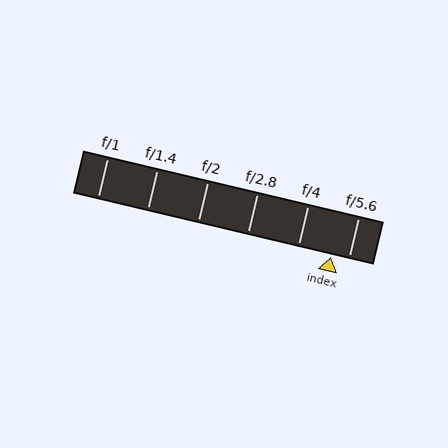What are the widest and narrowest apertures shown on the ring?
The widest aperture shown is f/1 and the narrowest is f/5.6.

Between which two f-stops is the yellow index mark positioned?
The index mark is between f/4 and f/5.6.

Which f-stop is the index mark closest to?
The index mark is closest to f/5.6.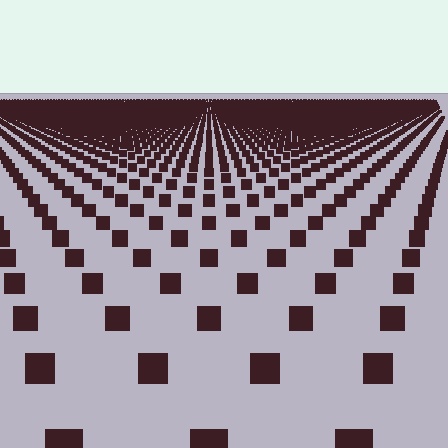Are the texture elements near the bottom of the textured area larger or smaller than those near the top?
Larger. Near the bottom, elements are closer to the viewer and appear at a bigger on-screen size.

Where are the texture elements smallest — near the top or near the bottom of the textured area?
Near the top.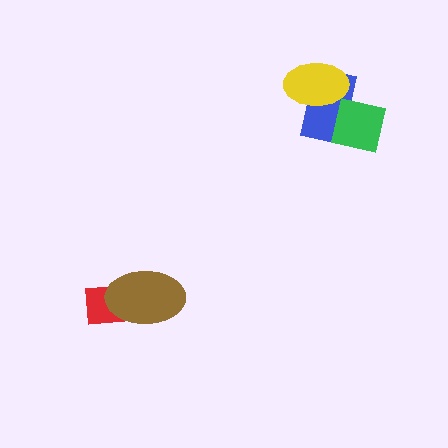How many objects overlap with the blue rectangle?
2 objects overlap with the blue rectangle.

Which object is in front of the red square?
The brown ellipse is in front of the red square.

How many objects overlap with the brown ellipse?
1 object overlaps with the brown ellipse.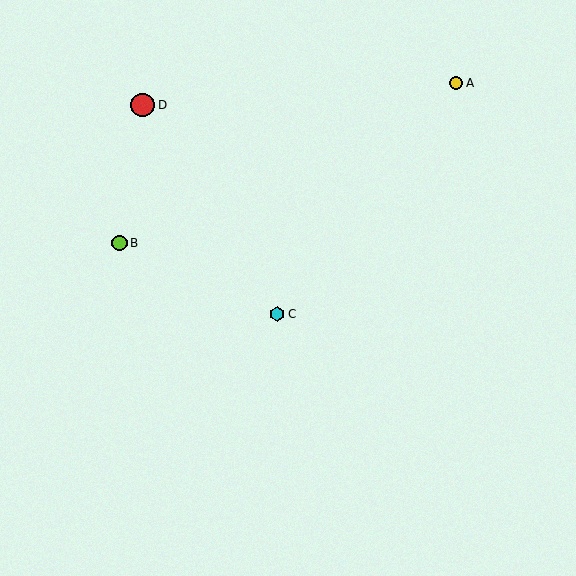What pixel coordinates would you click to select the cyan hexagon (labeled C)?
Click at (277, 314) to select the cyan hexagon C.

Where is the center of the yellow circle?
The center of the yellow circle is at (456, 83).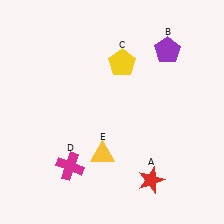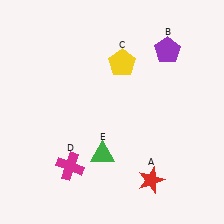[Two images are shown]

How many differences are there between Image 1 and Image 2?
There is 1 difference between the two images.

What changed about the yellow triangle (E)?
In Image 1, E is yellow. In Image 2, it changed to green.